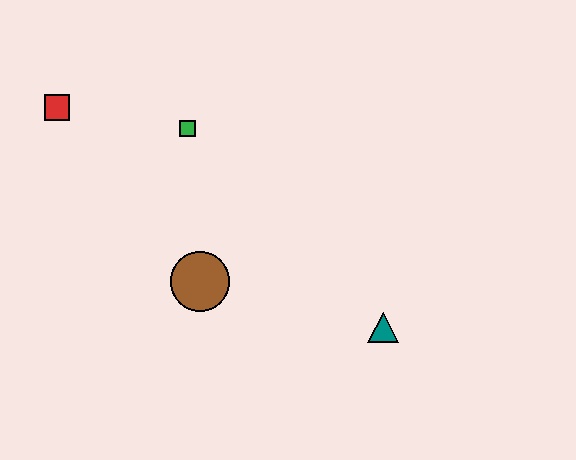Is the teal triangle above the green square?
No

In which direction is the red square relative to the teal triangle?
The red square is to the left of the teal triangle.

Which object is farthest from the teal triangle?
The red square is farthest from the teal triangle.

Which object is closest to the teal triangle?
The brown circle is closest to the teal triangle.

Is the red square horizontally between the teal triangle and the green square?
No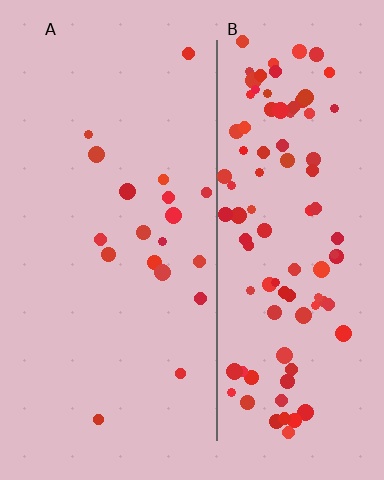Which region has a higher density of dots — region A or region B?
B (the right).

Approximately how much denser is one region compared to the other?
Approximately 5.5× — region B over region A.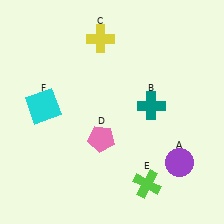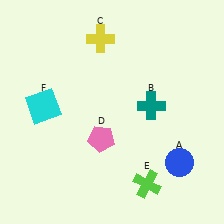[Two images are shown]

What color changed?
The circle (A) changed from purple in Image 1 to blue in Image 2.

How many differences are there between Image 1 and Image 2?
There is 1 difference between the two images.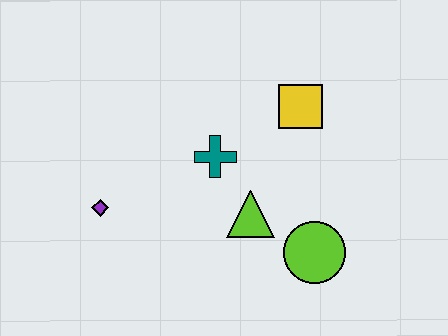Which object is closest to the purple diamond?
The teal cross is closest to the purple diamond.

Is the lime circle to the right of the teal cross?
Yes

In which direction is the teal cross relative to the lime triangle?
The teal cross is above the lime triangle.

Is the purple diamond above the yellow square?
No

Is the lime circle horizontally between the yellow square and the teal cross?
No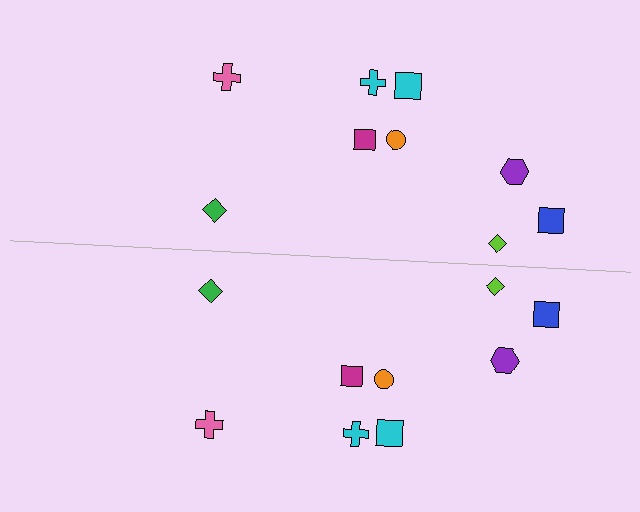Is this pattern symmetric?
Yes, this pattern has bilateral (reflection) symmetry.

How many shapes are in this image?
There are 18 shapes in this image.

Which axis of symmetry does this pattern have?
The pattern has a horizontal axis of symmetry running through the center of the image.